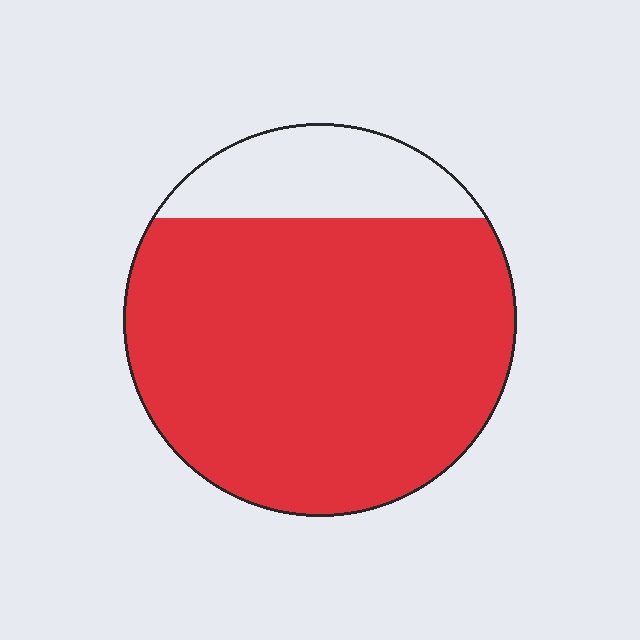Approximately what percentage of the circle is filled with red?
Approximately 80%.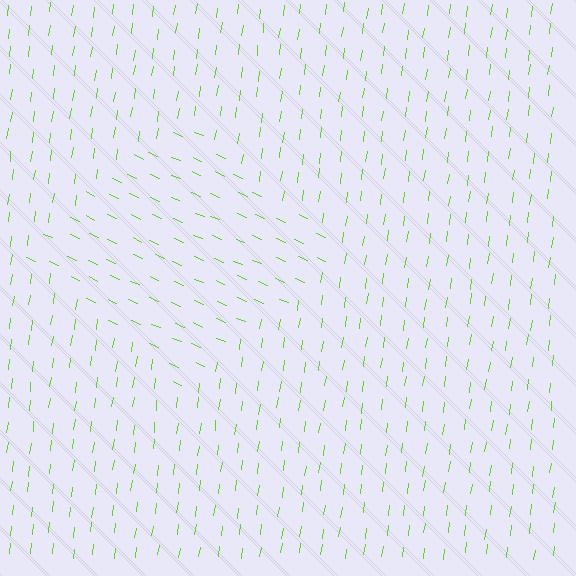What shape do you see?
I see a diamond.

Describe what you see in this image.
The image is filled with small lime line segments. A diamond region in the image has lines oriented differently from the surrounding lines, creating a visible texture boundary.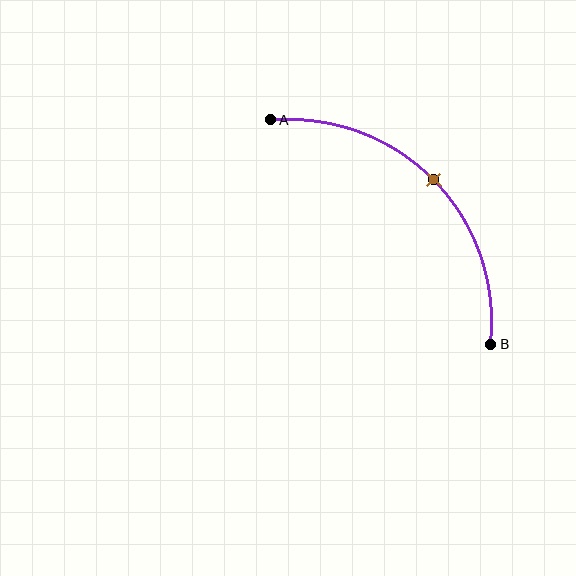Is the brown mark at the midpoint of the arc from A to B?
Yes. The brown mark lies on the arc at equal arc-length from both A and B — it is the arc midpoint.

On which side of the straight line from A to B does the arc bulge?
The arc bulges above and to the right of the straight line connecting A and B.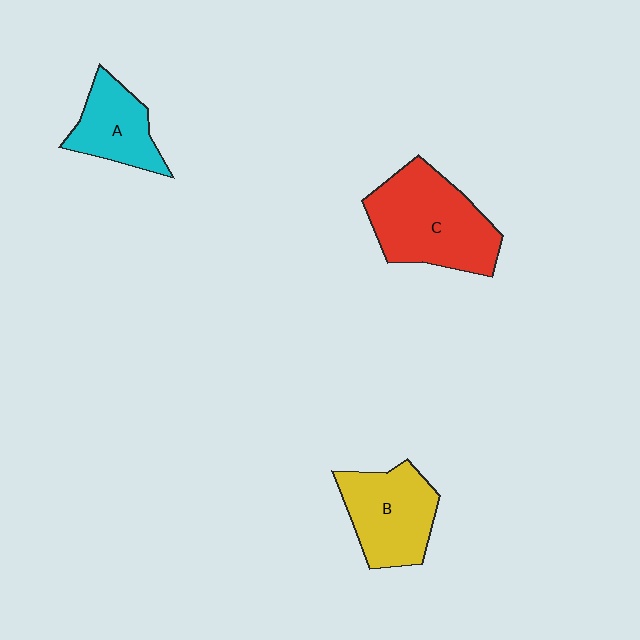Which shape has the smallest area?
Shape A (cyan).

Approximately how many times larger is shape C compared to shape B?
Approximately 1.3 times.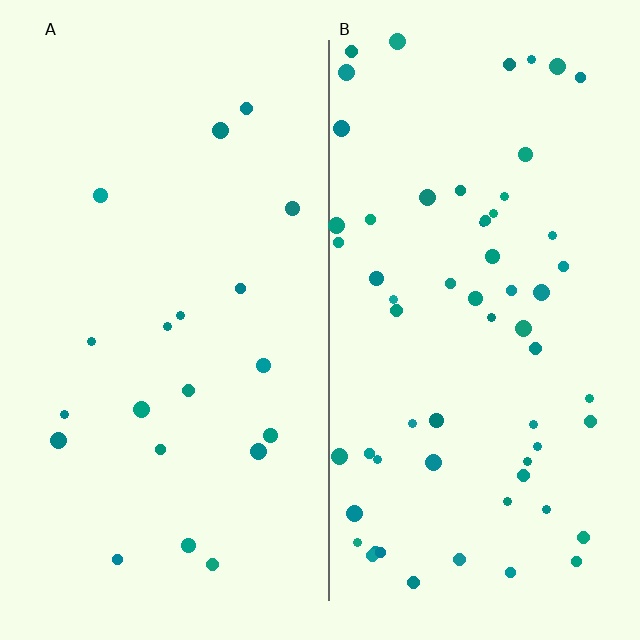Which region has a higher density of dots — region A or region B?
B (the right).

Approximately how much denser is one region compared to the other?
Approximately 3.1× — region B over region A.